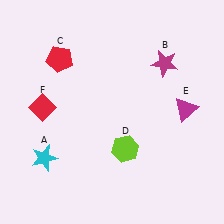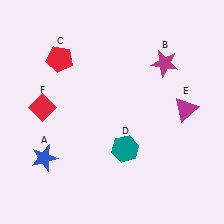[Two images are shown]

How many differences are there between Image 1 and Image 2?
There are 2 differences between the two images.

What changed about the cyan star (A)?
In Image 1, A is cyan. In Image 2, it changed to blue.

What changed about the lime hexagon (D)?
In Image 1, D is lime. In Image 2, it changed to teal.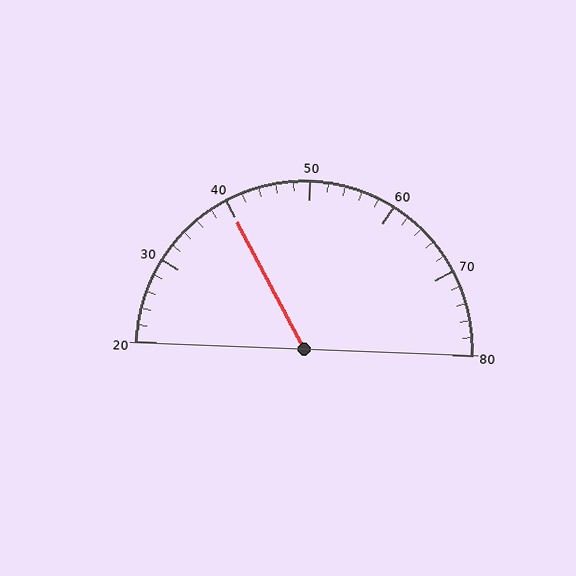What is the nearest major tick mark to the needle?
The nearest major tick mark is 40.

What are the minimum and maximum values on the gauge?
The gauge ranges from 20 to 80.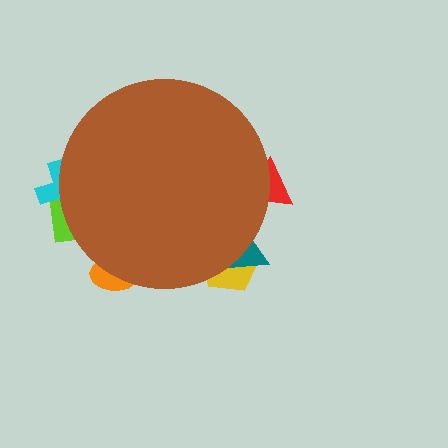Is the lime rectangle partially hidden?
Yes, the lime rectangle is partially hidden behind the brown circle.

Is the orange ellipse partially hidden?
Yes, the orange ellipse is partially hidden behind the brown circle.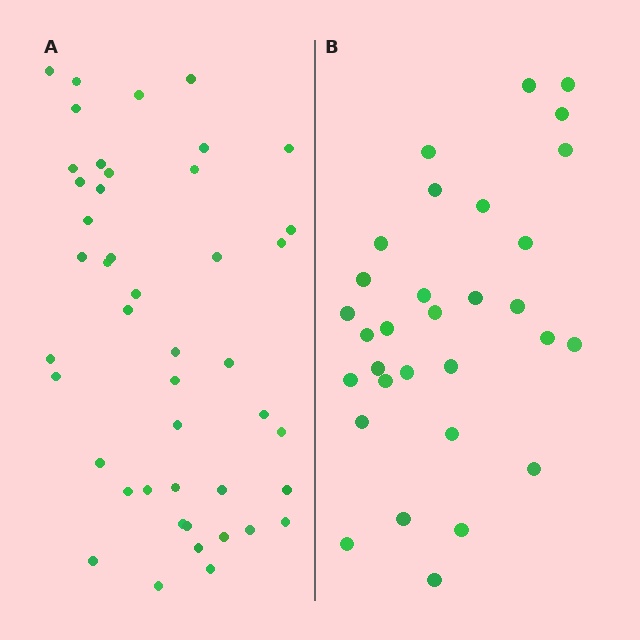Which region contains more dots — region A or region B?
Region A (the left region) has more dots.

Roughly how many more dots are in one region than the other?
Region A has approximately 15 more dots than region B.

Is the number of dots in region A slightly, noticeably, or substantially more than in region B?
Region A has substantially more. The ratio is roughly 1.5 to 1.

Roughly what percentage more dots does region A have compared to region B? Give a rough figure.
About 45% more.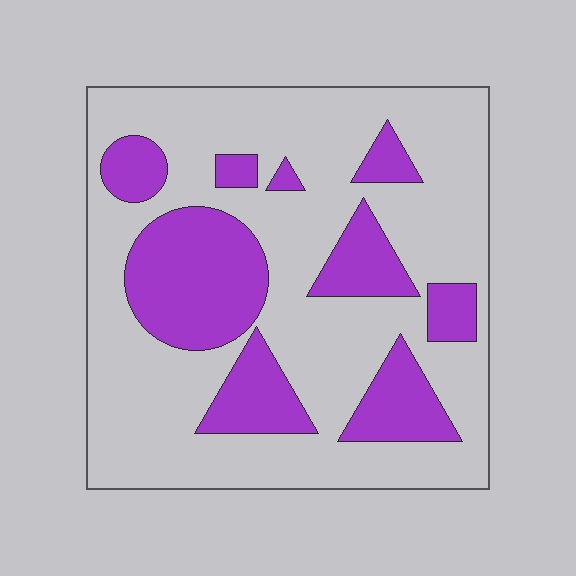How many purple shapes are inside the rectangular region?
9.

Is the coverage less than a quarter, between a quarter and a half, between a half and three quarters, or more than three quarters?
Between a quarter and a half.